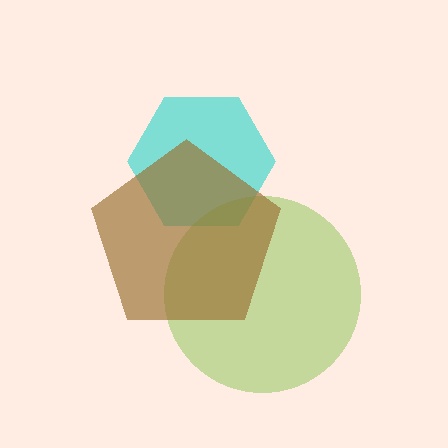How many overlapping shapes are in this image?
There are 3 overlapping shapes in the image.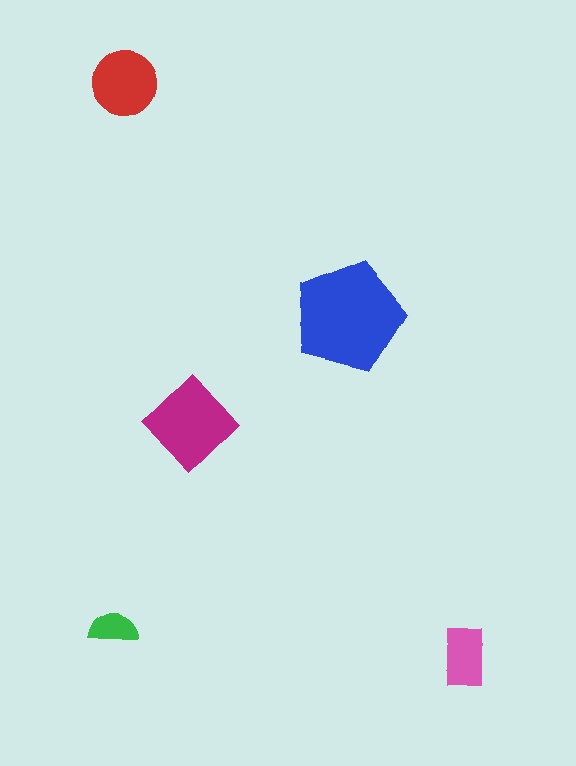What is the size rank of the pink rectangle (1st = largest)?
4th.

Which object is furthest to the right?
The pink rectangle is rightmost.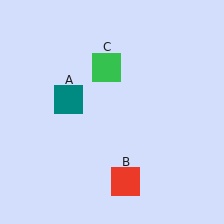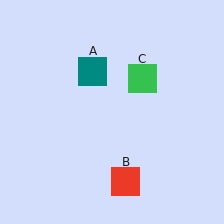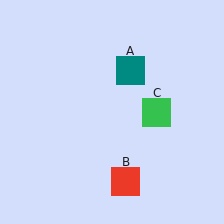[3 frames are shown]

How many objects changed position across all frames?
2 objects changed position: teal square (object A), green square (object C).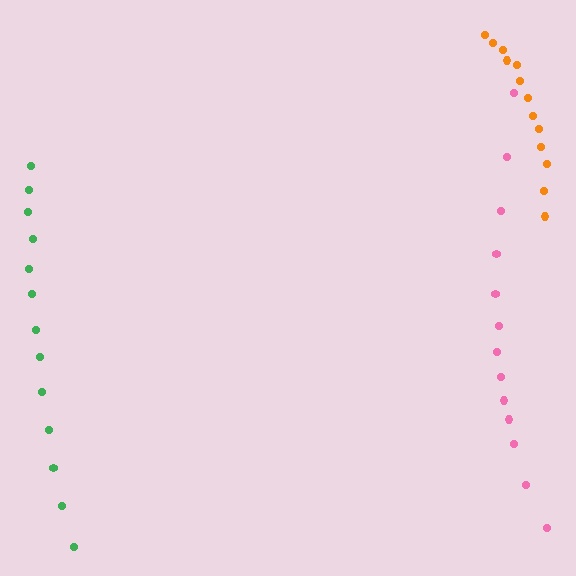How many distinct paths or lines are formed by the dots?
There are 3 distinct paths.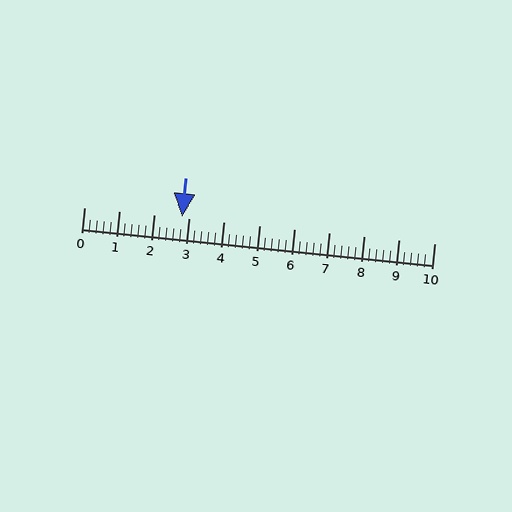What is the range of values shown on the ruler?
The ruler shows values from 0 to 10.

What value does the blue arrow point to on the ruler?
The blue arrow points to approximately 2.8.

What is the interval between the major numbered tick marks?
The major tick marks are spaced 1 units apart.